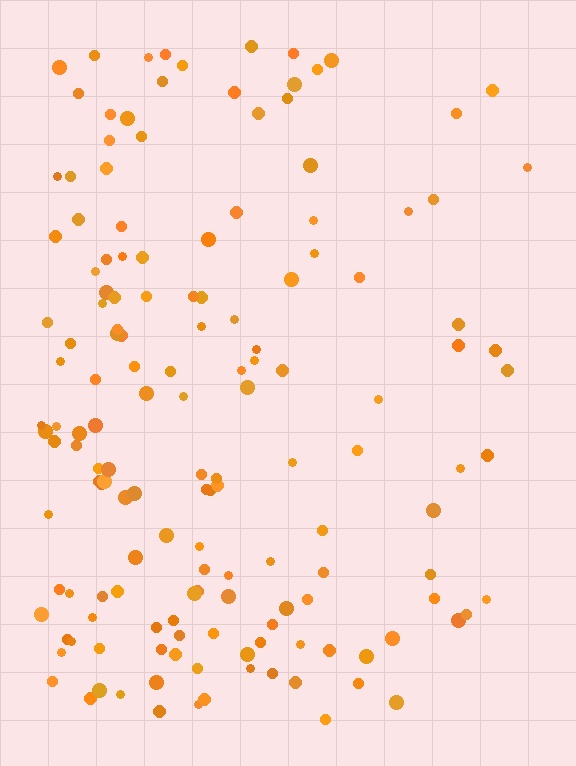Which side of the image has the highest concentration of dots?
The left.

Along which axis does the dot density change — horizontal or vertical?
Horizontal.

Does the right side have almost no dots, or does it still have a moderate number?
Still a moderate number, just noticeably fewer than the left.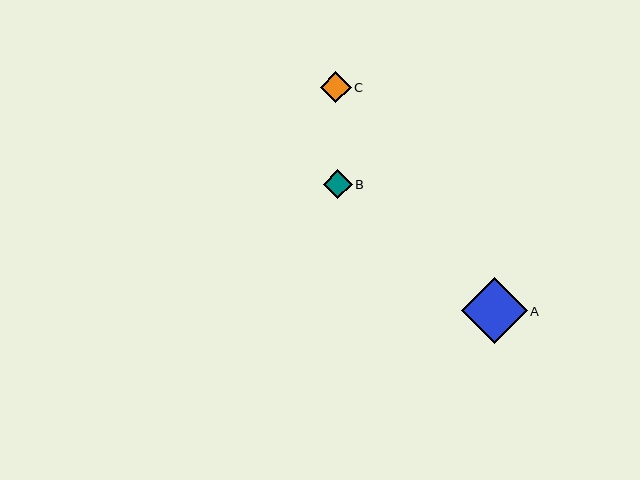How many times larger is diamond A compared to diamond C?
Diamond A is approximately 2.1 times the size of diamond C.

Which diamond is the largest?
Diamond A is the largest with a size of approximately 66 pixels.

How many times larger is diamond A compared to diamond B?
Diamond A is approximately 2.3 times the size of diamond B.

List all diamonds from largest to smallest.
From largest to smallest: A, C, B.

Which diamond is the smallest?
Diamond B is the smallest with a size of approximately 29 pixels.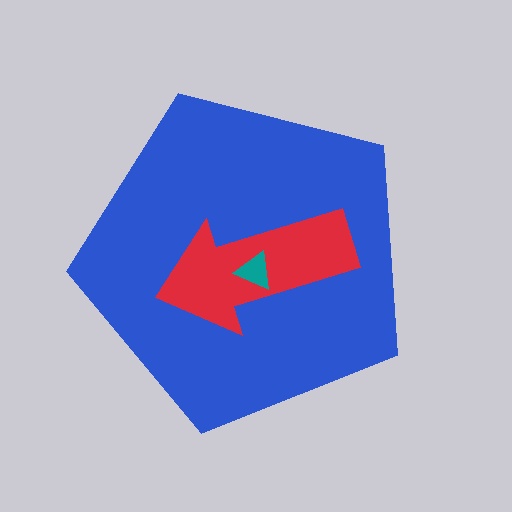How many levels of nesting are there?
3.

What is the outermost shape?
The blue pentagon.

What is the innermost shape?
The teal triangle.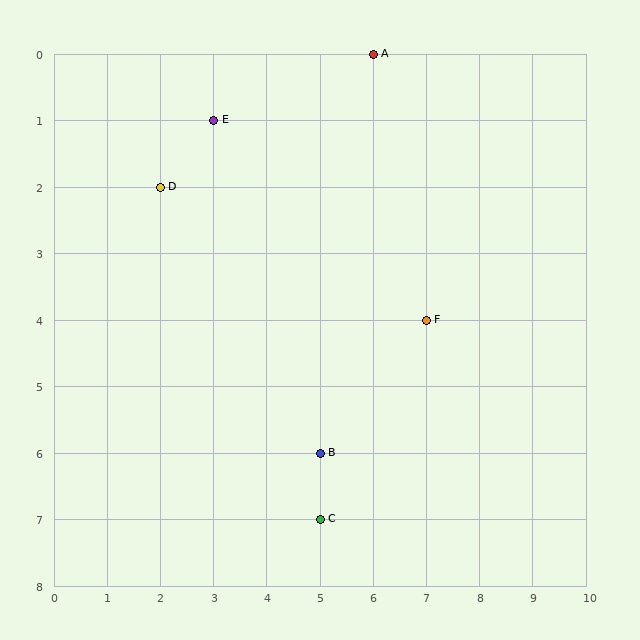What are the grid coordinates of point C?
Point C is at grid coordinates (5, 7).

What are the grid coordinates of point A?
Point A is at grid coordinates (6, 0).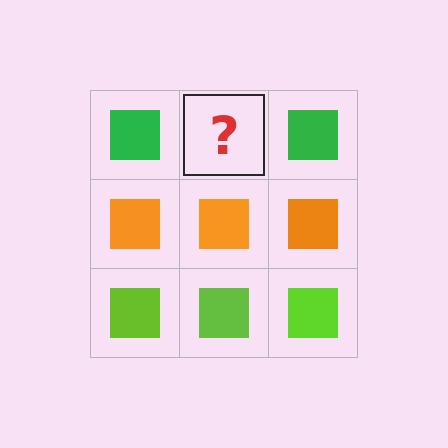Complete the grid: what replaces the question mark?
The question mark should be replaced with a green square.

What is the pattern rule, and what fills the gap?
The rule is that each row has a consistent color. The gap should be filled with a green square.